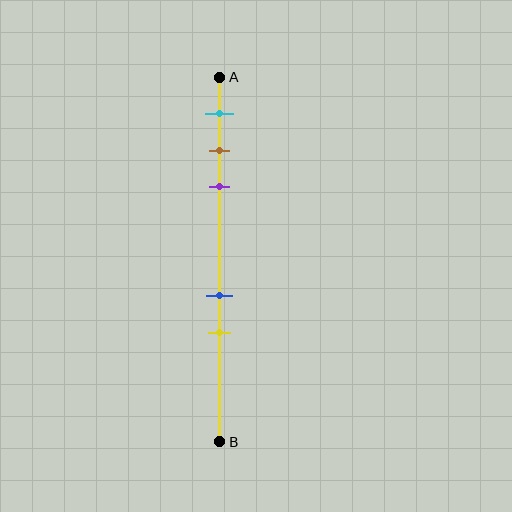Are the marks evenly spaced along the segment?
No, the marks are not evenly spaced.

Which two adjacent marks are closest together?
The brown and purple marks are the closest adjacent pair.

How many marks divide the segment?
There are 5 marks dividing the segment.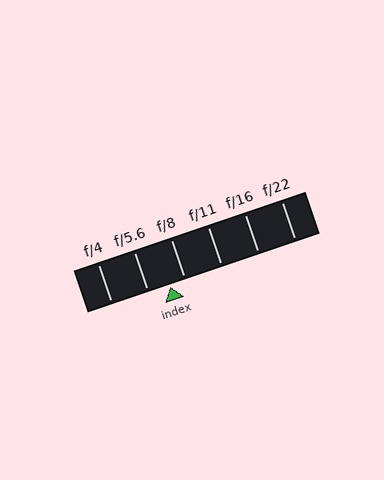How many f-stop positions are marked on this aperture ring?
There are 6 f-stop positions marked.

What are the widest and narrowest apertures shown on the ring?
The widest aperture shown is f/4 and the narrowest is f/22.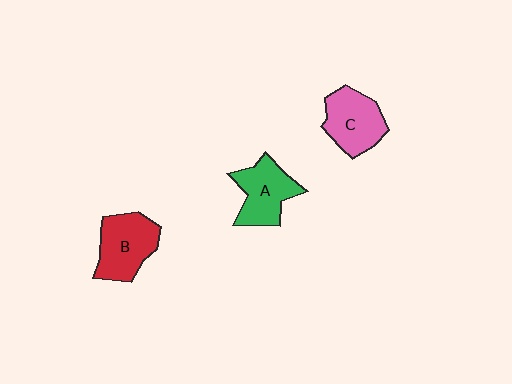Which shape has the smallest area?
Shape A (green).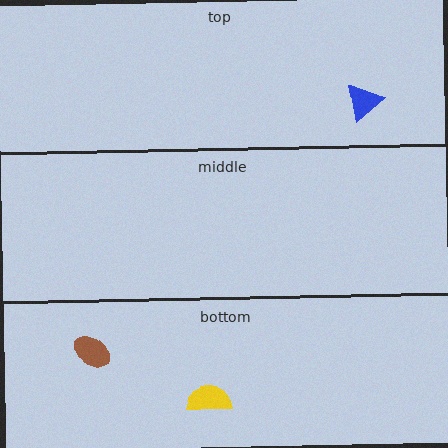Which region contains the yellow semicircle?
The bottom region.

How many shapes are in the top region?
1.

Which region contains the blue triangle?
The top region.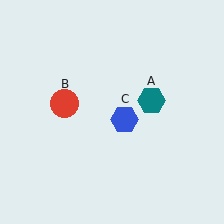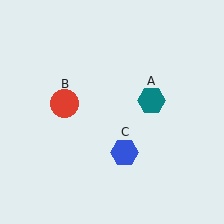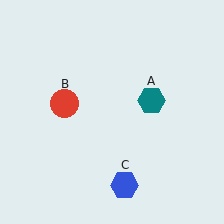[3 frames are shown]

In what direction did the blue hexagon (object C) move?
The blue hexagon (object C) moved down.